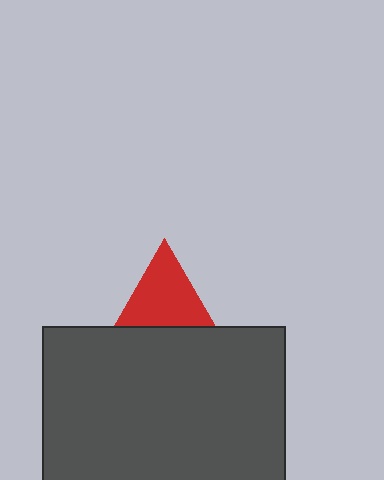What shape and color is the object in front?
The object in front is a dark gray rectangle.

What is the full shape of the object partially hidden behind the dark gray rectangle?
The partially hidden object is a red triangle.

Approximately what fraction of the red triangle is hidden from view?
Roughly 40% of the red triangle is hidden behind the dark gray rectangle.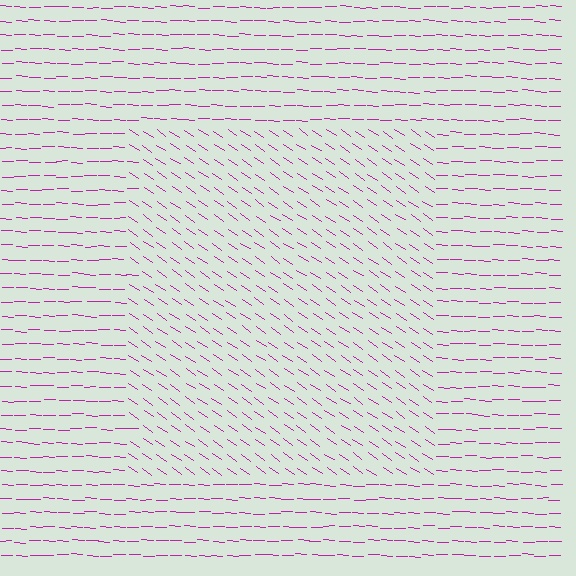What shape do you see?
I see a rectangle.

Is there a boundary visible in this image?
Yes, there is a texture boundary formed by a change in line orientation.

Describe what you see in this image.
The image is filled with small magenta line segments. A rectangle region in the image has lines oriented differently from the surrounding lines, creating a visible texture boundary.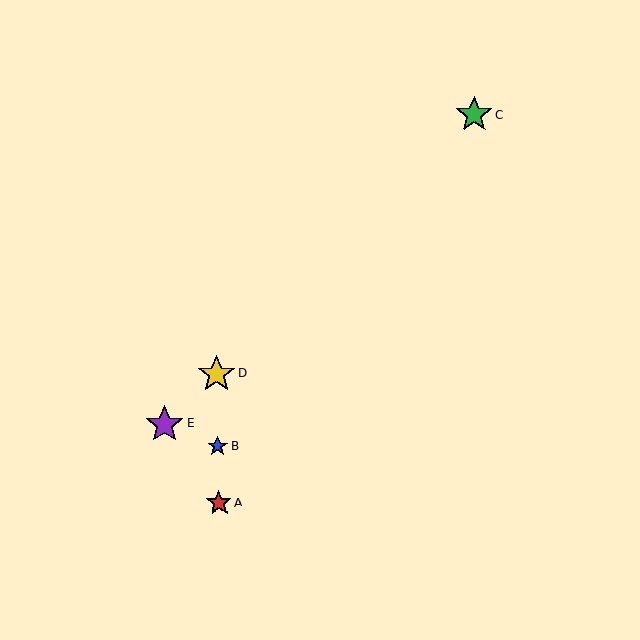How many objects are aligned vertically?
3 objects (A, B, D) are aligned vertically.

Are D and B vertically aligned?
Yes, both are at x≈217.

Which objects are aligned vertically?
Objects A, B, D are aligned vertically.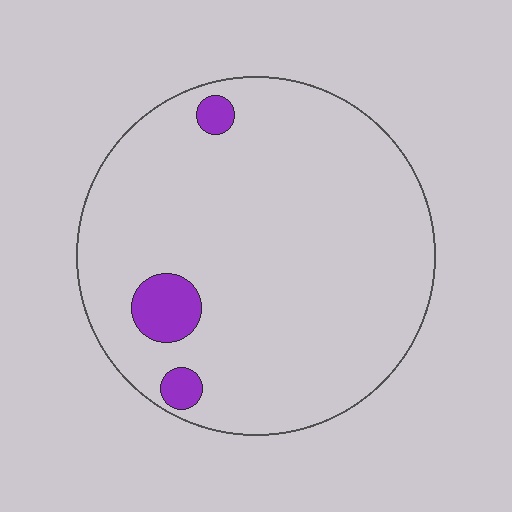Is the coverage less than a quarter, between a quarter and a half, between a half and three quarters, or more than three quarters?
Less than a quarter.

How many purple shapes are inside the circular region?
3.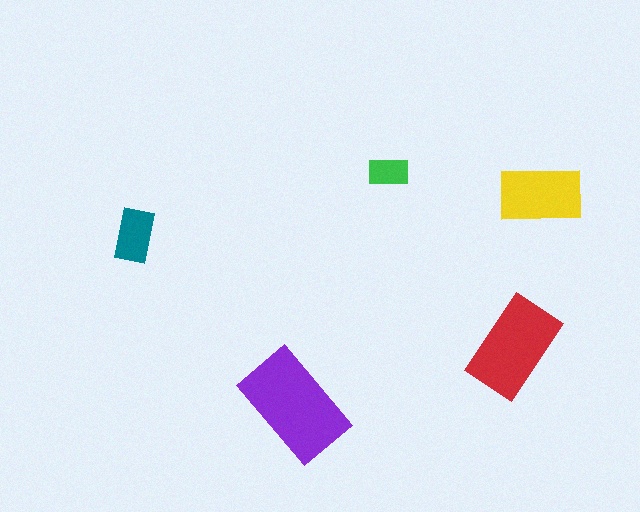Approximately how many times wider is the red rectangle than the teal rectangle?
About 2 times wider.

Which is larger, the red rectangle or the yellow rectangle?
The red one.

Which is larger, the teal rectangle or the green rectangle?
The teal one.